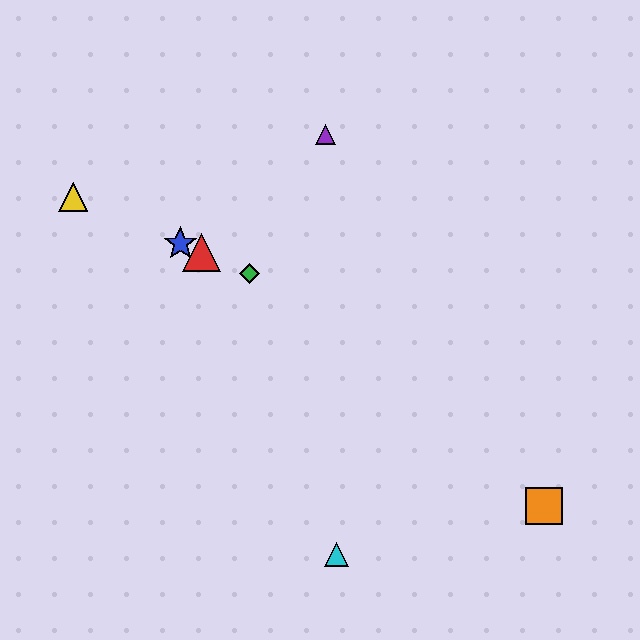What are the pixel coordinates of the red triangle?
The red triangle is at (202, 253).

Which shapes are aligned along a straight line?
The red triangle, the blue star, the green diamond, the yellow triangle are aligned along a straight line.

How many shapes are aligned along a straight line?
4 shapes (the red triangle, the blue star, the green diamond, the yellow triangle) are aligned along a straight line.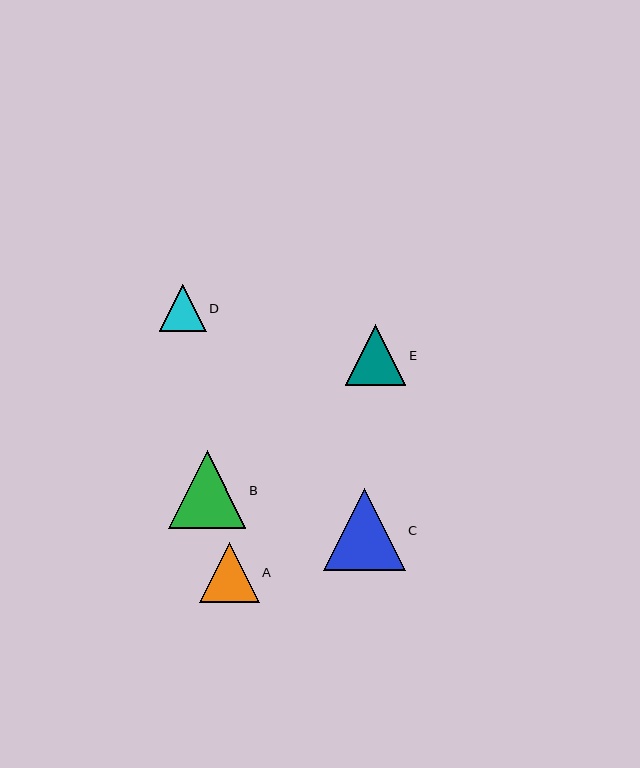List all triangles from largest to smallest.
From largest to smallest: C, B, E, A, D.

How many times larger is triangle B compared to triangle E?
Triangle B is approximately 1.3 times the size of triangle E.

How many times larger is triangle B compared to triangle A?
Triangle B is approximately 1.3 times the size of triangle A.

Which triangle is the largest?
Triangle C is the largest with a size of approximately 82 pixels.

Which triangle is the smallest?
Triangle D is the smallest with a size of approximately 47 pixels.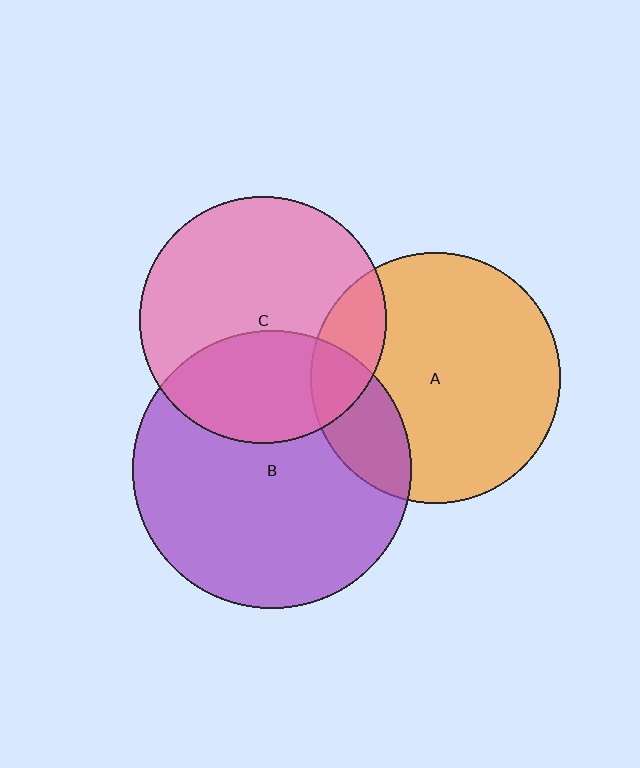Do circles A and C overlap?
Yes.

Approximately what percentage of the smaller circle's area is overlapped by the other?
Approximately 15%.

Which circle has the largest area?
Circle B (purple).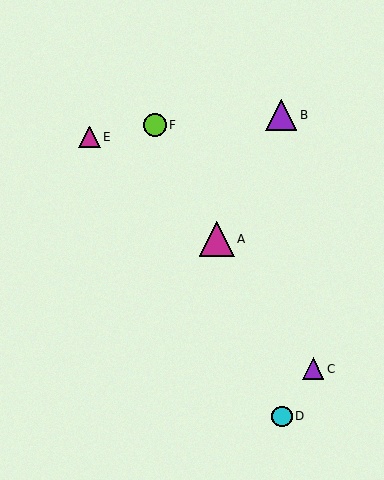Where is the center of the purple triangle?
The center of the purple triangle is at (281, 115).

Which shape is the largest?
The magenta triangle (labeled A) is the largest.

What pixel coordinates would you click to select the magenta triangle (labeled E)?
Click at (89, 137) to select the magenta triangle E.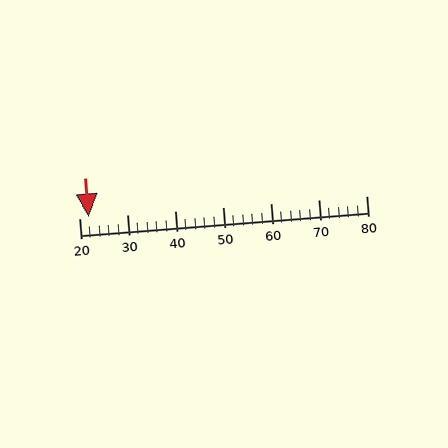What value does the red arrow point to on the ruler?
The red arrow points to approximately 22.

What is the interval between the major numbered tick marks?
The major tick marks are spaced 10 units apart.